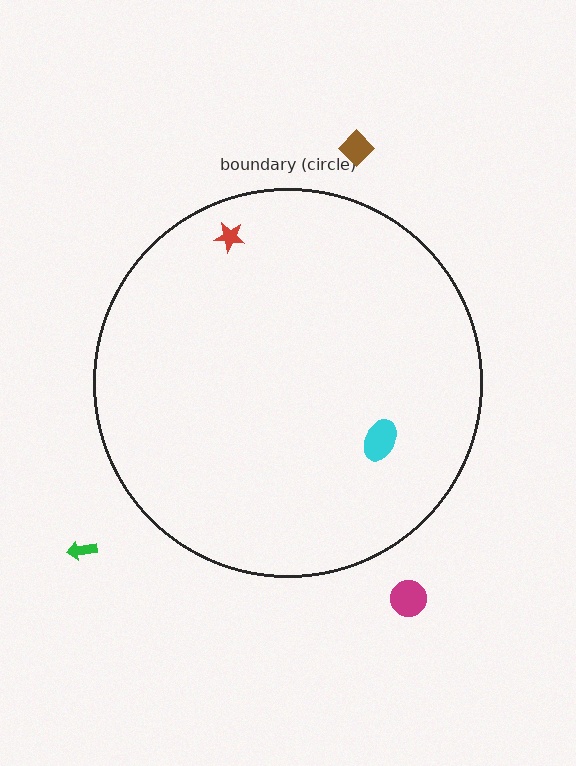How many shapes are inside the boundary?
2 inside, 3 outside.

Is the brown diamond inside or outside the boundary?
Outside.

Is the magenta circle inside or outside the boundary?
Outside.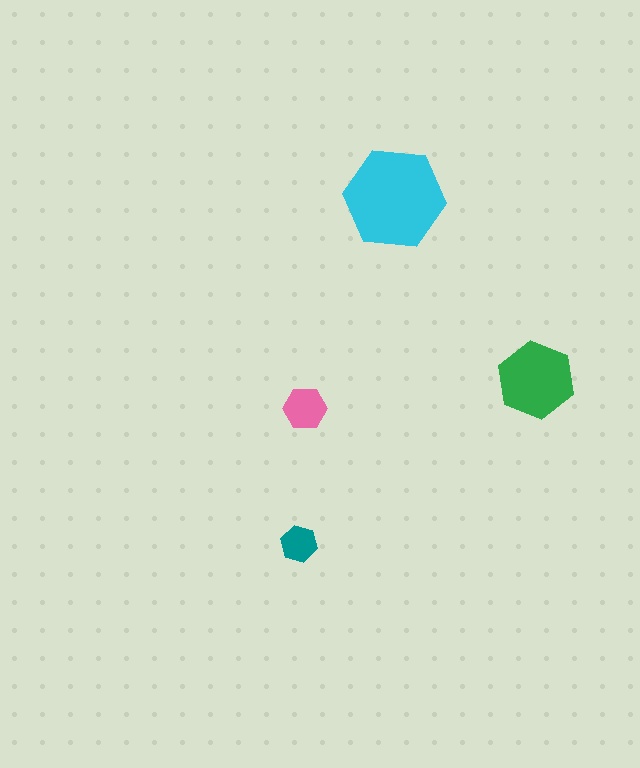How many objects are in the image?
There are 4 objects in the image.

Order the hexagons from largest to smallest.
the cyan one, the green one, the pink one, the teal one.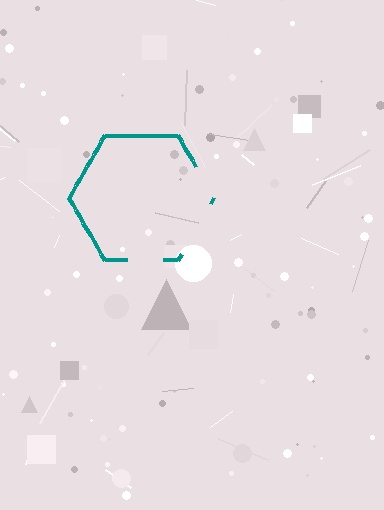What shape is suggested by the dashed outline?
The dashed outline suggests a hexagon.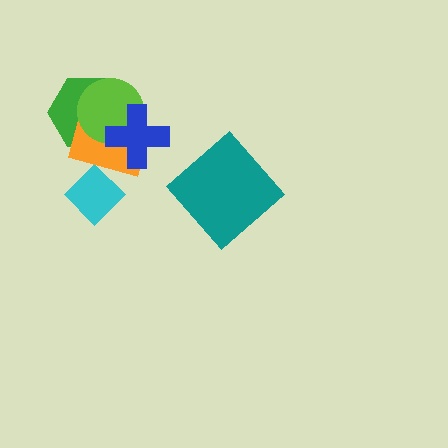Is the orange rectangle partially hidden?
Yes, it is partially covered by another shape.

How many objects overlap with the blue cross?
3 objects overlap with the blue cross.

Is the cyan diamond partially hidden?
Yes, it is partially covered by another shape.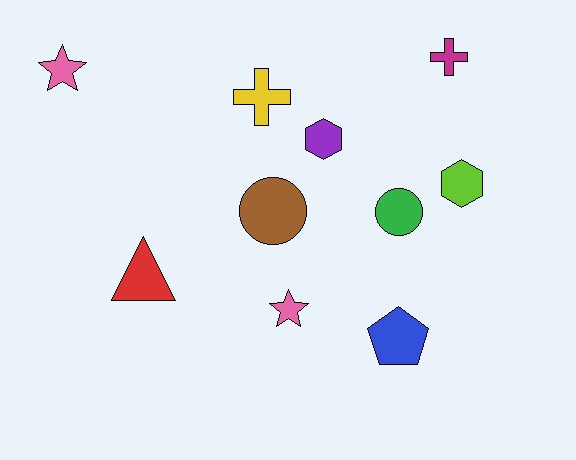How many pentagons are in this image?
There is 1 pentagon.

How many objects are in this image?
There are 10 objects.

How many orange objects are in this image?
There are no orange objects.